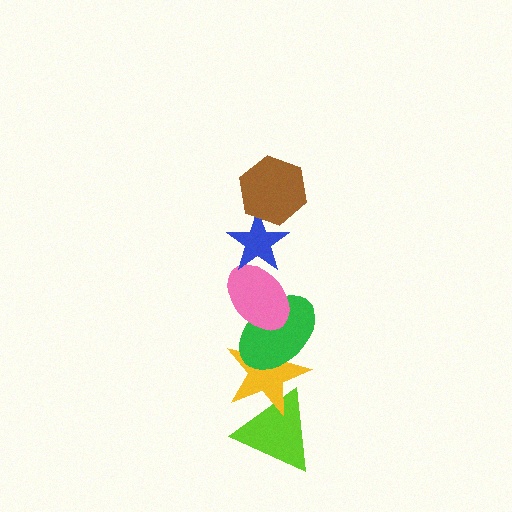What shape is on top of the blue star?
The brown hexagon is on top of the blue star.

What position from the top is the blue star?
The blue star is 2nd from the top.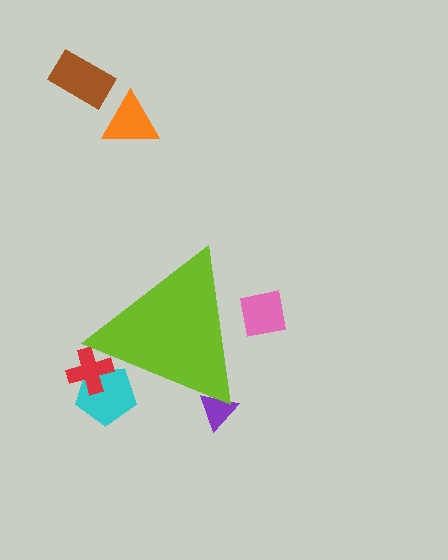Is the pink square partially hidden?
Yes, the pink square is partially hidden behind the lime triangle.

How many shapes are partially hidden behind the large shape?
4 shapes are partially hidden.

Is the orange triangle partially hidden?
No, the orange triangle is fully visible.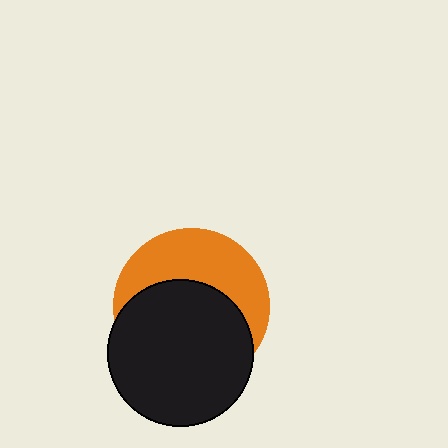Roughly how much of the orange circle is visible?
A small part of it is visible (roughly 43%).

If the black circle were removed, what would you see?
You would see the complete orange circle.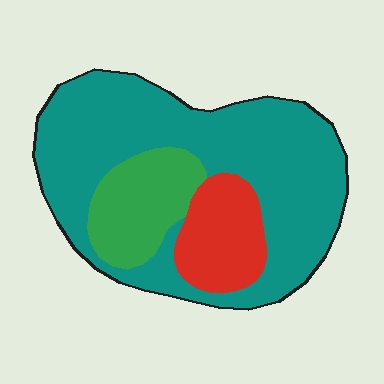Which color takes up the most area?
Teal, at roughly 70%.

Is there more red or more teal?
Teal.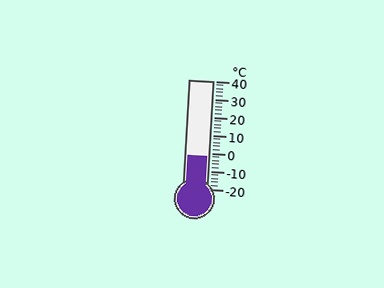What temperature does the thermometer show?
The thermometer shows approximately -2°C.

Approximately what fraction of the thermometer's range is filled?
The thermometer is filled to approximately 30% of its range.